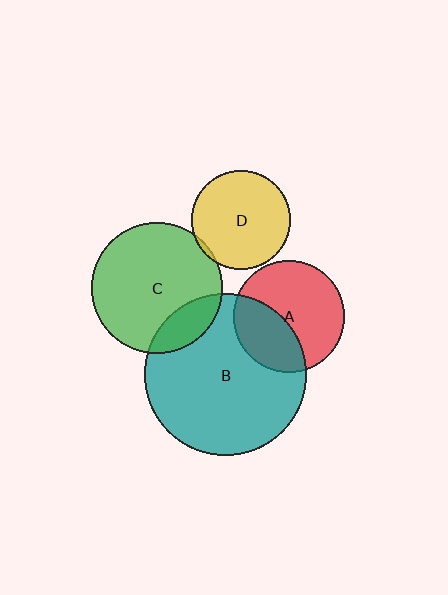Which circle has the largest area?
Circle B (teal).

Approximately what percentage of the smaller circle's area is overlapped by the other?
Approximately 15%.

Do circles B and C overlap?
Yes.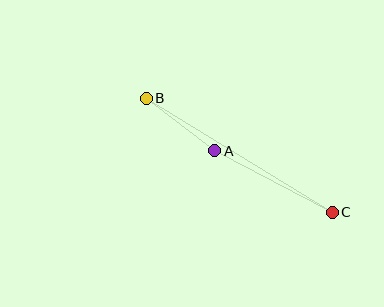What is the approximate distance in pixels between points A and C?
The distance between A and C is approximately 132 pixels.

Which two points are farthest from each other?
Points B and C are farthest from each other.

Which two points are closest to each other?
Points A and B are closest to each other.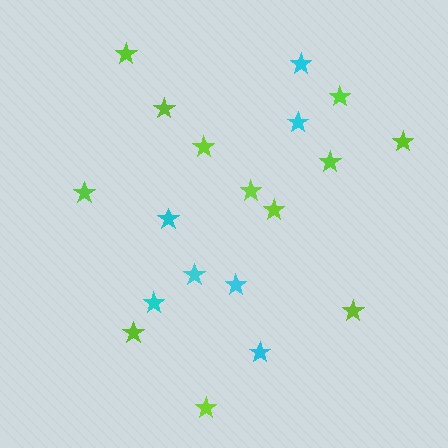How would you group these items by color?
There are 2 groups: one group of lime stars (12) and one group of cyan stars (7).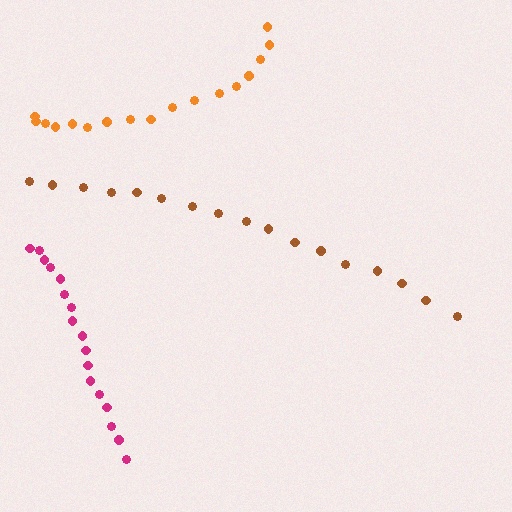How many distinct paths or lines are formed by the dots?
There are 3 distinct paths.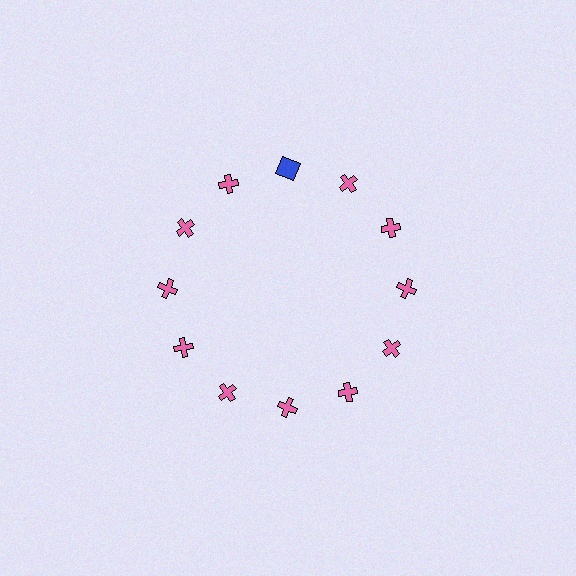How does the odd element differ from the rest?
It differs in both color (blue instead of pink) and shape (square instead of cross).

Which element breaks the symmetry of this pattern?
The blue square at roughly the 12 o'clock position breaks the symmetry. All other shapes are pink crosses.